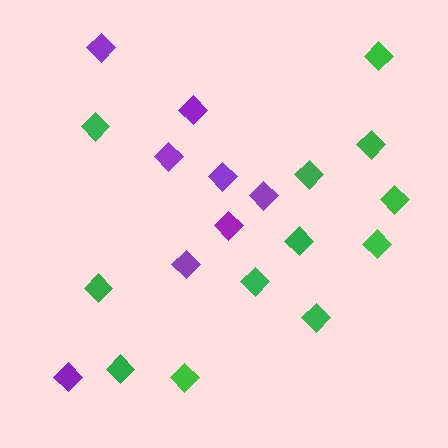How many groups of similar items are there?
There are 2 groups: one group of green diamonds (12) and one group of purple diamonds (8).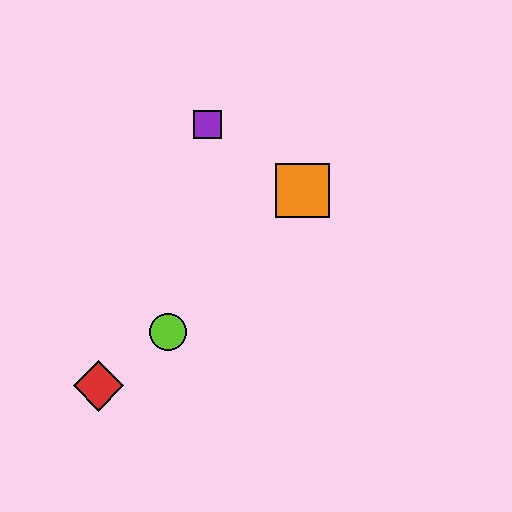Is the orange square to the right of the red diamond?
Yes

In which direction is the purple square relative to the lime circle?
The purple square is above the lime circle.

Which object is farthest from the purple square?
The red diamond is farthest from the purple square.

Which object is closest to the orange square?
The purple square is closest to the orange square.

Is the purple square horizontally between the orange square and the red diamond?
Yes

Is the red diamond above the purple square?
No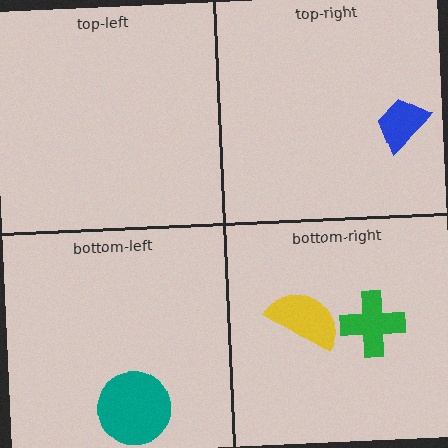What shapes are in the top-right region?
The blue trapezoid.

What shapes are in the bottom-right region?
The yellow semicircle, the green cross.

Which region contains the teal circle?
The bottom-left region.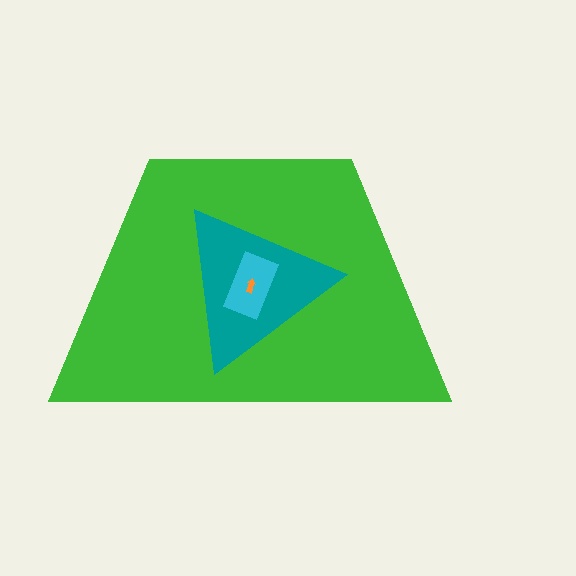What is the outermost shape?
The green trapezoid.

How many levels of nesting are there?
4.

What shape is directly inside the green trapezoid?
The teal triangle.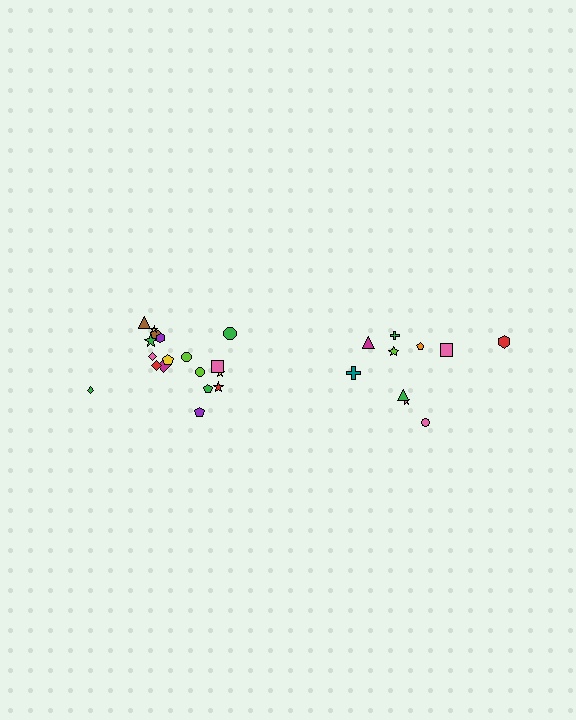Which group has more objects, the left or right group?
The left group.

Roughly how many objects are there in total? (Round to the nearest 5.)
Roughly 30 objects in total.